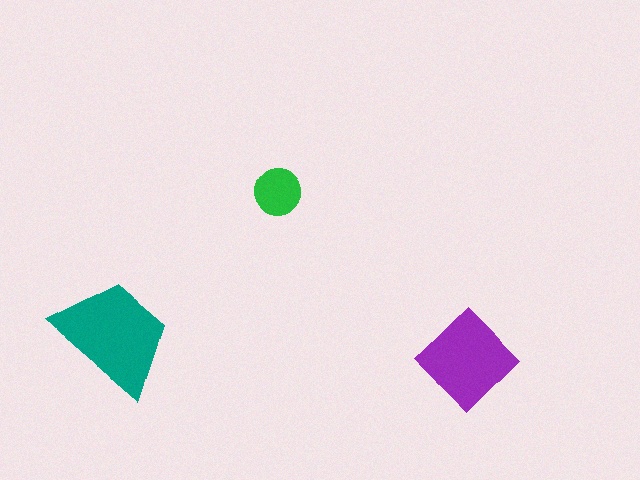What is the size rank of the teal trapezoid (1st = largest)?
1st.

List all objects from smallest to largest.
The green circle, the purple diamond, the teal trapezoid.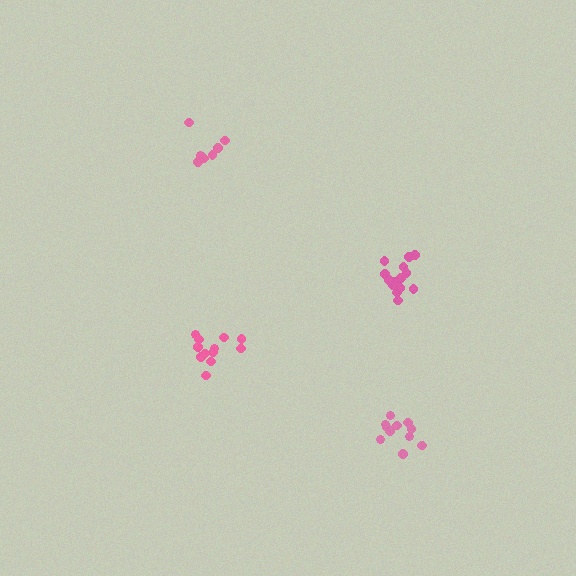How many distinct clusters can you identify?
There are 4 distinct clusters.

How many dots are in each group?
Group 1: 12 dots, Group 2: 11 dots, Group 3: 14 dots, Group 4: 8 dots (45 total).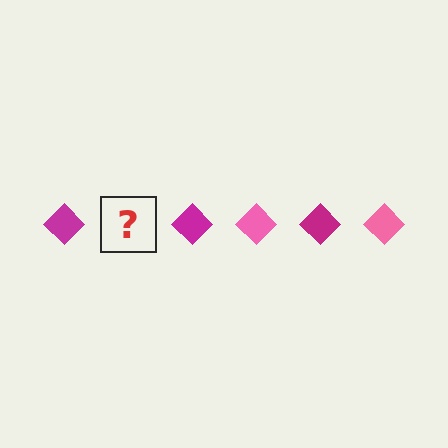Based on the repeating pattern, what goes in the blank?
The blank should be a pink diamond.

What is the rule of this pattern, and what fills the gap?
The rule is that the pattern cycles through magenta, pink diamonds. The gap should be filled with a pink diamond.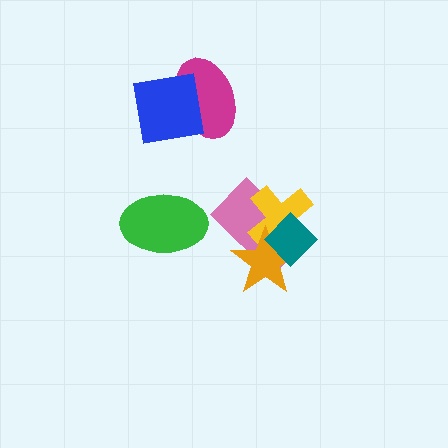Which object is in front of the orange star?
The teal diamond is in front of the orange star.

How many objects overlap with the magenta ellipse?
1 object overlaps with the magenta ellipse.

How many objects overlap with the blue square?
1 object overlaps with the blue square.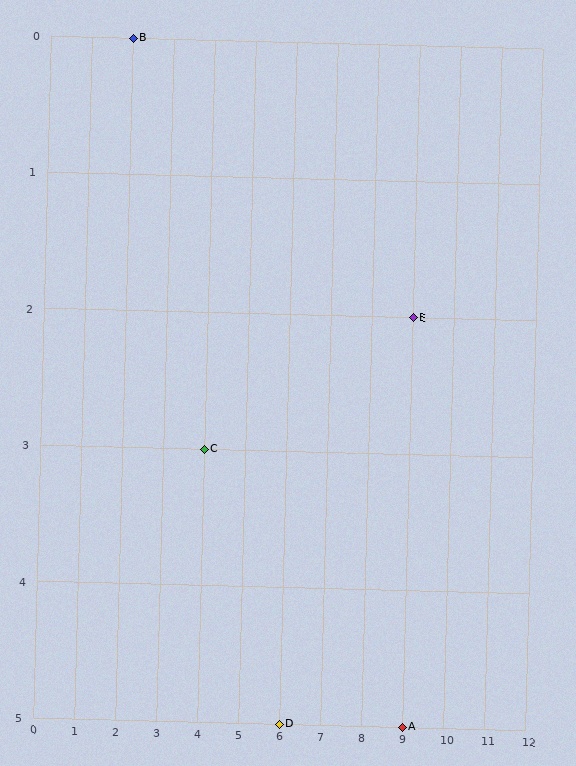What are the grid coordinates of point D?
Point D is at grid coordinates (6, 5).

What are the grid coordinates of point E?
Point E is at grid coordinates (9, 2).